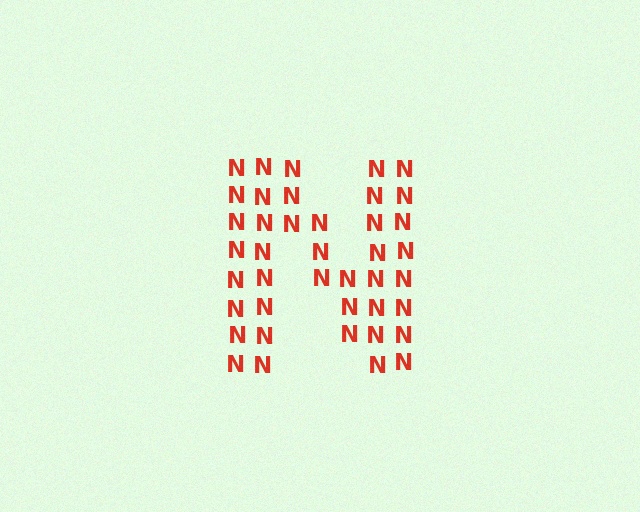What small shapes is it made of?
It is made of small letter N's.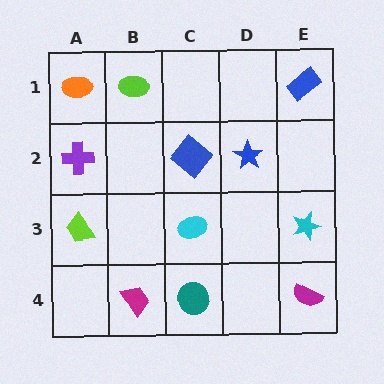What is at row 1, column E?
A blue rectangle.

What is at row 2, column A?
A purple cross.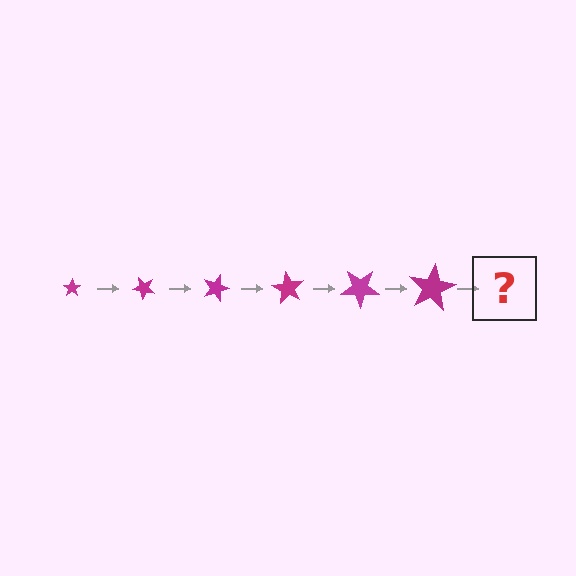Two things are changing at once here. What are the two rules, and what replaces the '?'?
The two rules are that the star grows larger each step and it rotates 45 degrees each step. The '?' should be a star, larger than the previous one and rotated 270 degrees from the start.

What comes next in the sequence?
The next element should be a star, larger than the previous one and rotated 270 degrees from the start.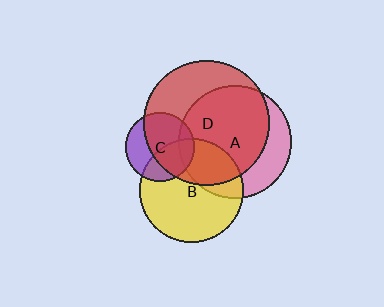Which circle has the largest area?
Circle D (red).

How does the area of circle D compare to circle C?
Approximately 3.3 times.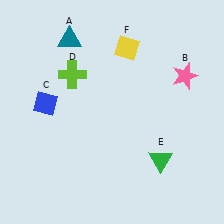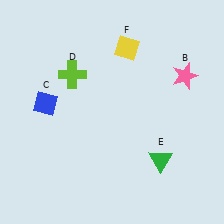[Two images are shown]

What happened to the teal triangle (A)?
The teal triangle (A) was removed in Image 2. It was in the top-left area of Image 1.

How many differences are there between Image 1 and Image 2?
There is 1 difference between the two images.